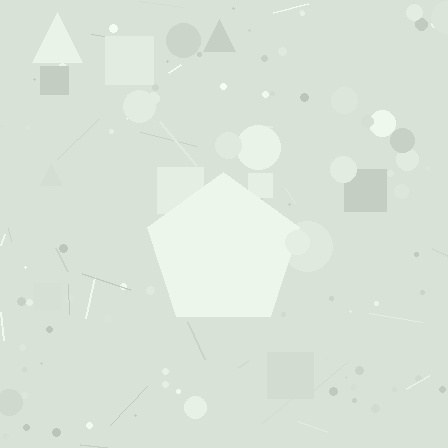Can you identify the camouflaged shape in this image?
The camouflaged shape is a pentagon.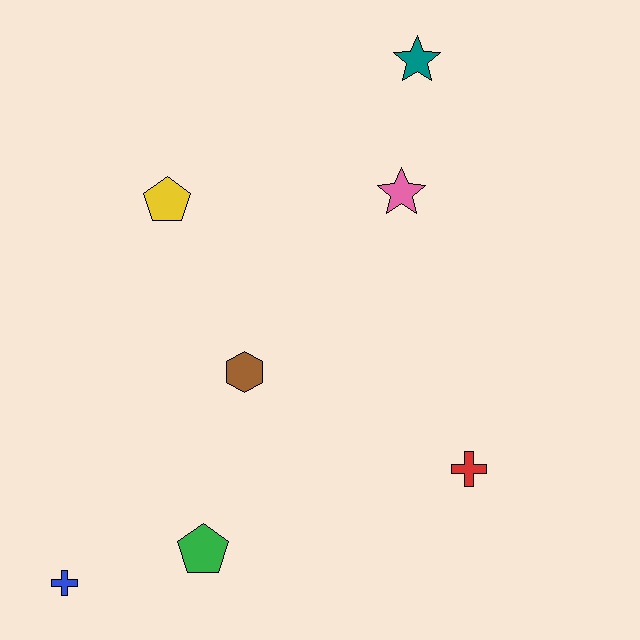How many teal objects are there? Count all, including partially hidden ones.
There is 1 teal object.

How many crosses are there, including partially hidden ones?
There are 2 crosses.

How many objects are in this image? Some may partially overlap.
There are 7 objects.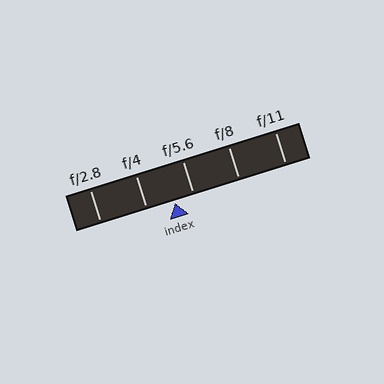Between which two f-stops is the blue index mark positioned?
The index mark is between f/4 and f/5.6.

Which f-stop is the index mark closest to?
The index mark is closest to f/5.6.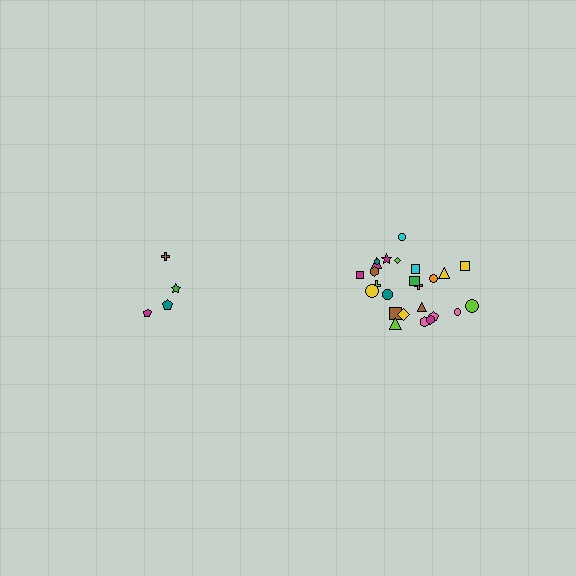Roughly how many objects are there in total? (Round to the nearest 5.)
Roughly 30 objects in total.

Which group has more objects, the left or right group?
The right group.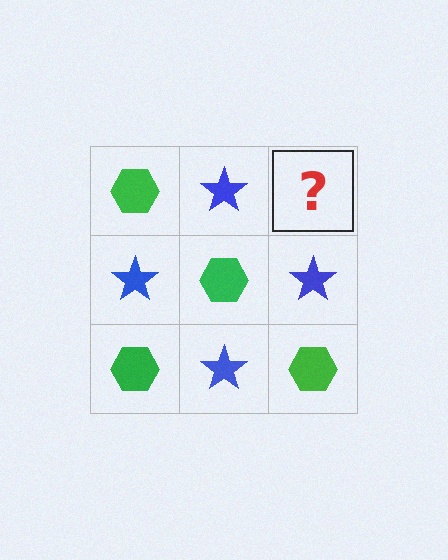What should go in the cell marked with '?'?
The missing cell should contain a green hexagon.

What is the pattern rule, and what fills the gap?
The rule is that it alternates green hexagon and blue star in a checkerboard pattern. The gap should be filled with a green hexagon.